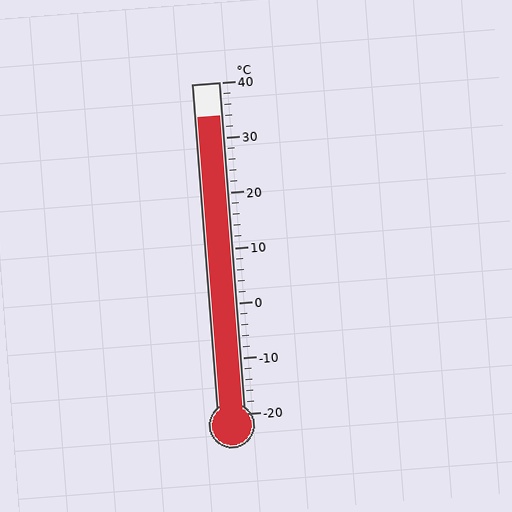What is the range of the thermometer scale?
The thermometer scale ranges from -20°C to 40°C.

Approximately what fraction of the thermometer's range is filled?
The thermometer is filled to approximately 90% of its range.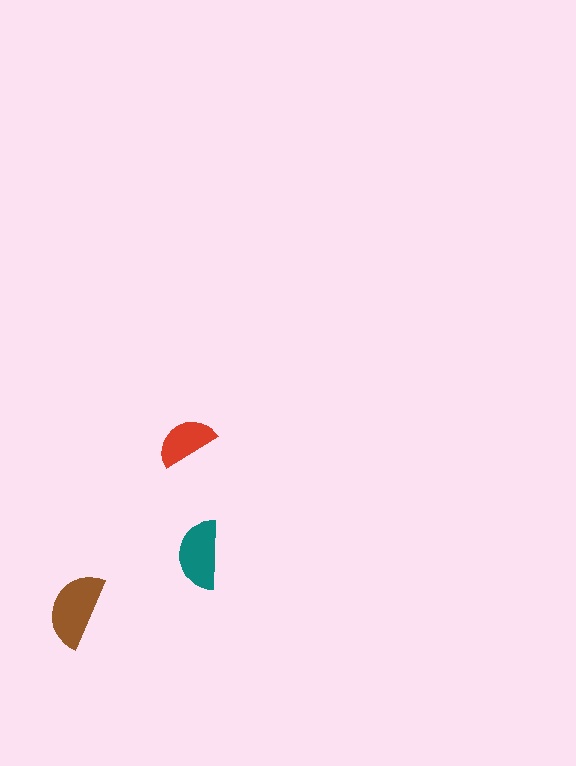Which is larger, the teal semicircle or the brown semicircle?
The brown one.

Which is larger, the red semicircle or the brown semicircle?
The brown one.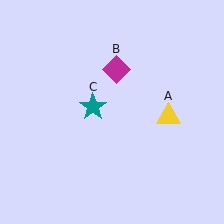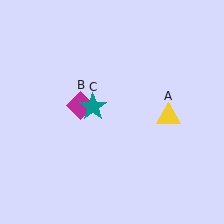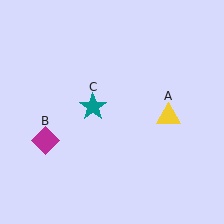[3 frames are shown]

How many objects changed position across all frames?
1 object changed position: magenta diamond (object B).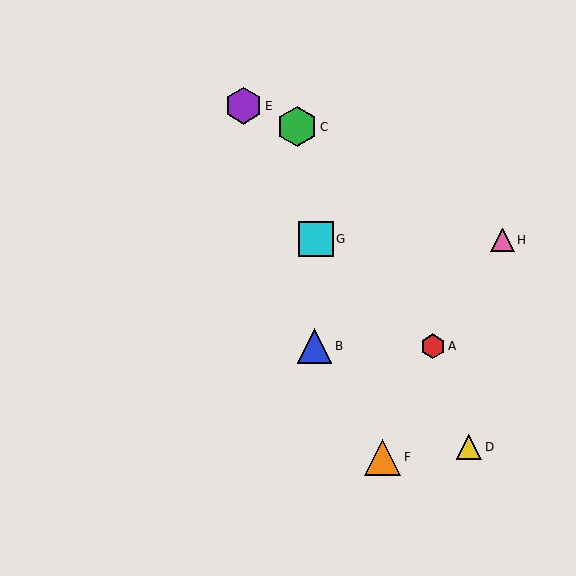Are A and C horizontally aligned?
No, A is at y≈346 and C is at y≈127.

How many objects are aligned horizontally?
2 objects (A, B) are aligned horizontally.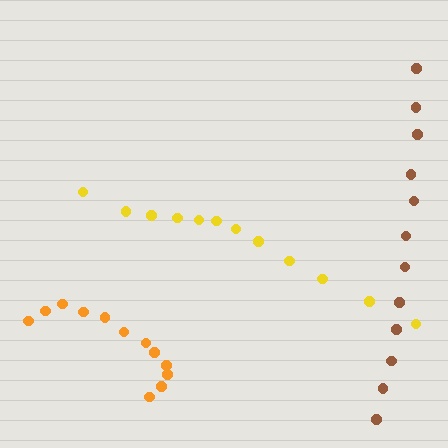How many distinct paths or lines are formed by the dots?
There are 3 distinct paths.